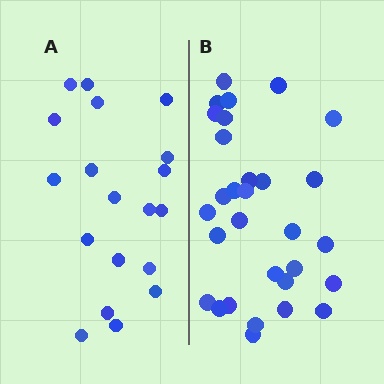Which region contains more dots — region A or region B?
Region B (the right region) has more dots.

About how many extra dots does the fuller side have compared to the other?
Region B has roughly 12 or so more dots than region A.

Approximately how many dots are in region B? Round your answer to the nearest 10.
About 30 dots.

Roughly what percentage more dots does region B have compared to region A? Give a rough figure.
About 60% more.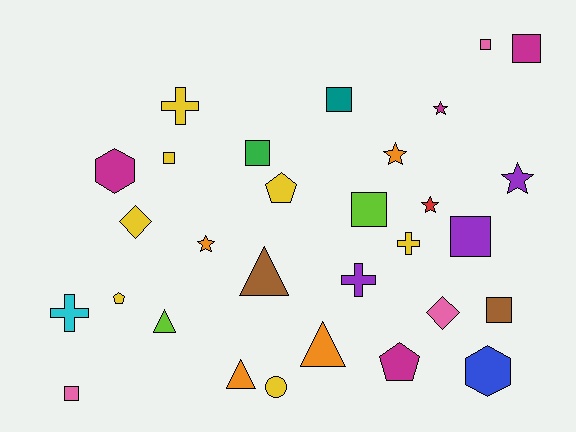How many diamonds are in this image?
There are 2 diamonds.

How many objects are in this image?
There are 30 objects.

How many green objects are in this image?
There is 1 green object.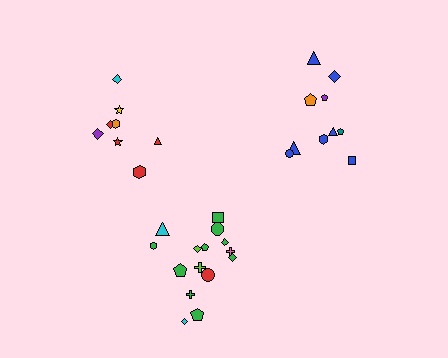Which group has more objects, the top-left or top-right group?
The top-right group.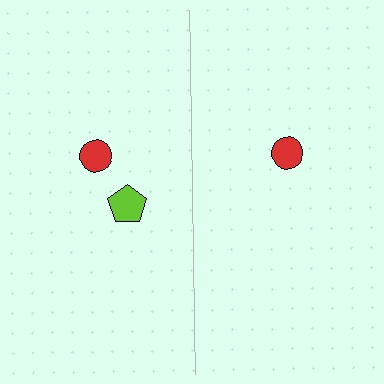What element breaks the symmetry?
A lime pentagon is missing from the right side.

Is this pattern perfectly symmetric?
No, the pattern is not perfectly symmetric. A lime pentagon is missing from the right side.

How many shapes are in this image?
There are 3 shapes in this image.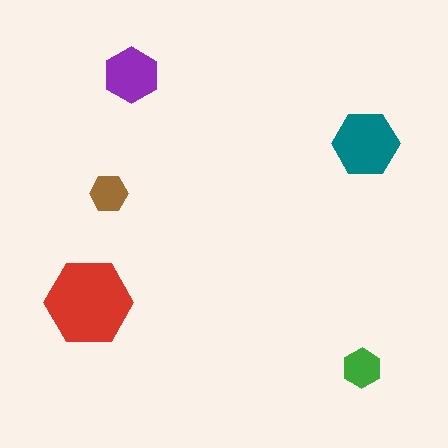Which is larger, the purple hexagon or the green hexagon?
The purple one.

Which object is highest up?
The purple hexagon is topmost.